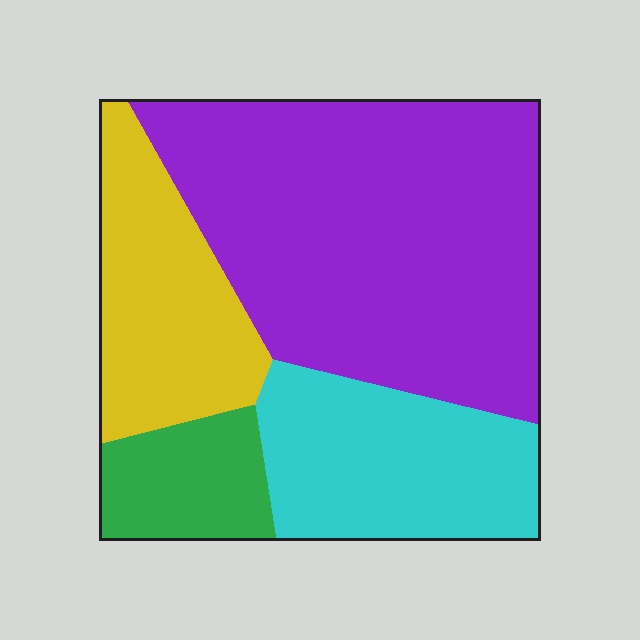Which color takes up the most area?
Purple, at roughly 50%.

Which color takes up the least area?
Green, at roughly 10%.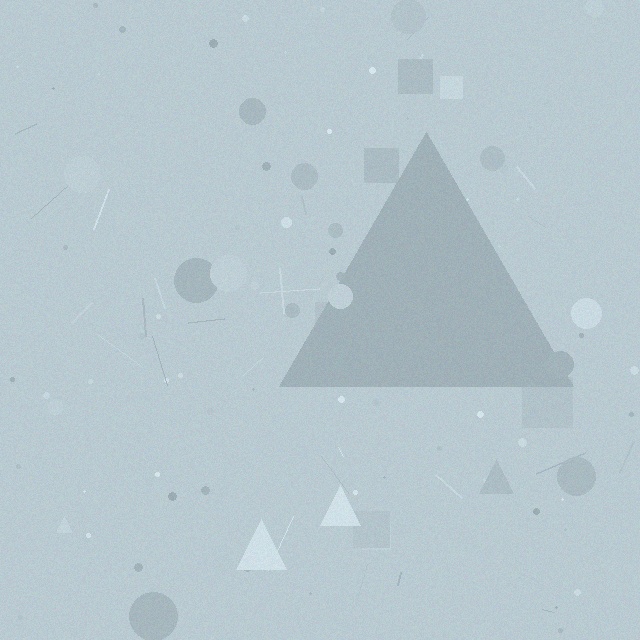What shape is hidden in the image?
A triangle is hidden in the image.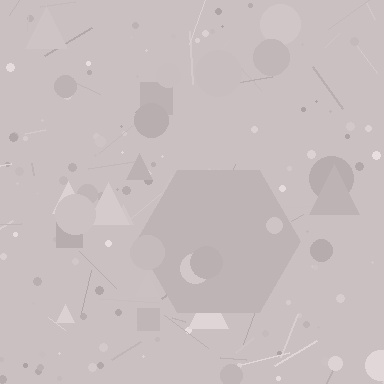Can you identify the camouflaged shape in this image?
The camouflaged shape is a hexagon.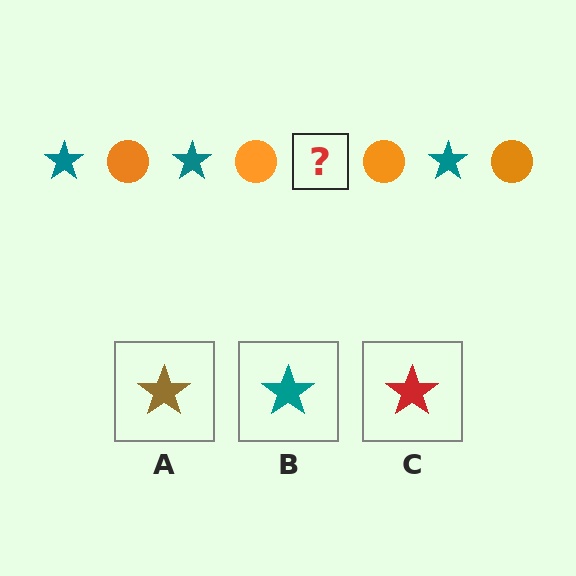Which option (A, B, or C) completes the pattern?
B.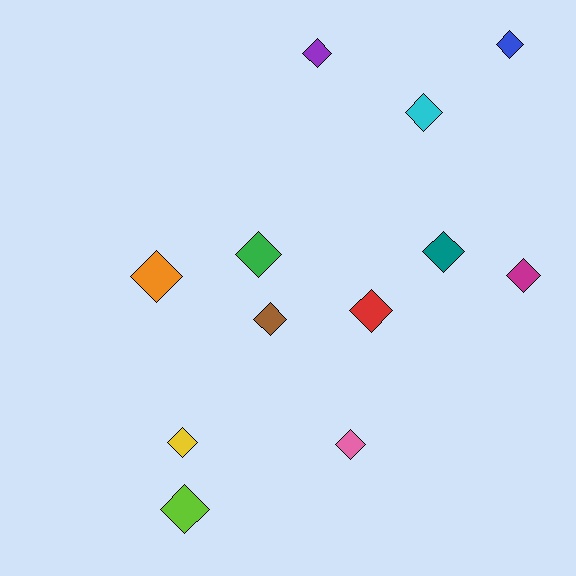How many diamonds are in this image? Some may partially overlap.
There are 12 diamonds.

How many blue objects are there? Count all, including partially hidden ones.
There is 1 blue object.